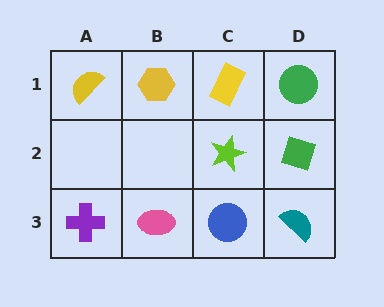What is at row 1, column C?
A yellow rectangle.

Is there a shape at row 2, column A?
No, that cell is empty.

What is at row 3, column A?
A purple cross.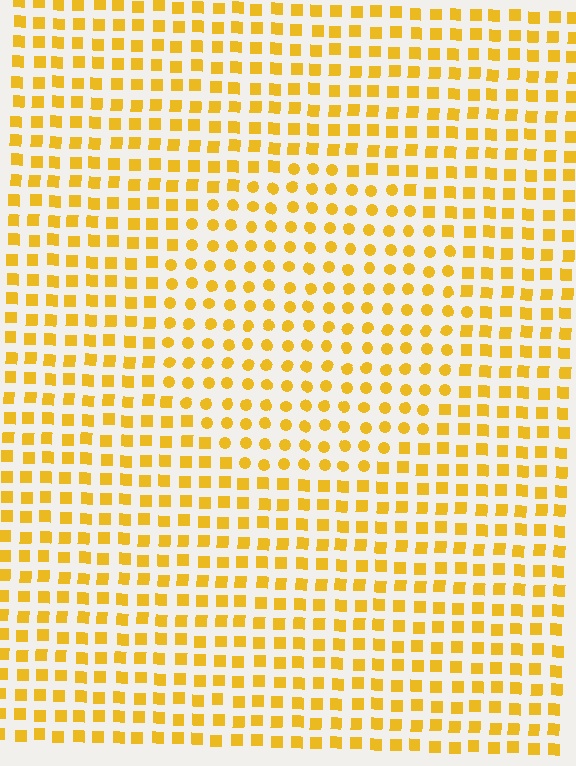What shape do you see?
I see a circle.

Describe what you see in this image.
The image is filled with small yellow elements arranged in a uniform grid. A circle-shaped region contains circles, while the surrounding area contains squares. The boundary is defined purely by the change in element shape.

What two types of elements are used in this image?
The image uses circles inside the circle region and squares outside it.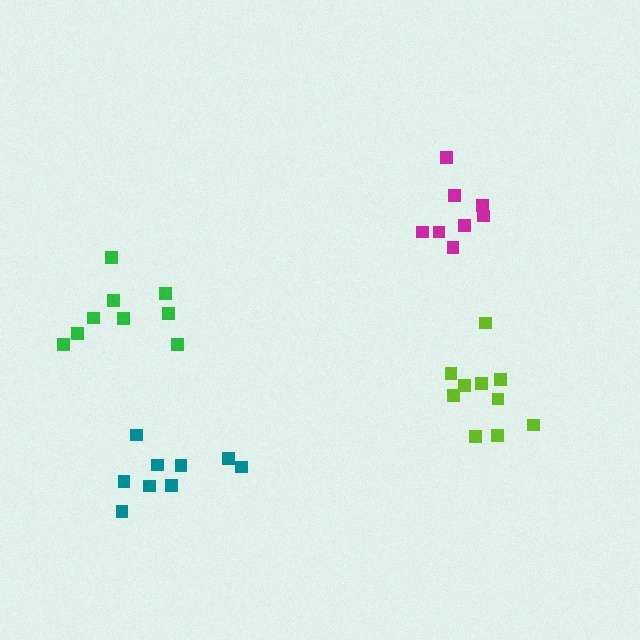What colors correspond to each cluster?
The clusters are colored: magenta, lime, teal, green.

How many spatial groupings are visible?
There are 4 spatial groupings.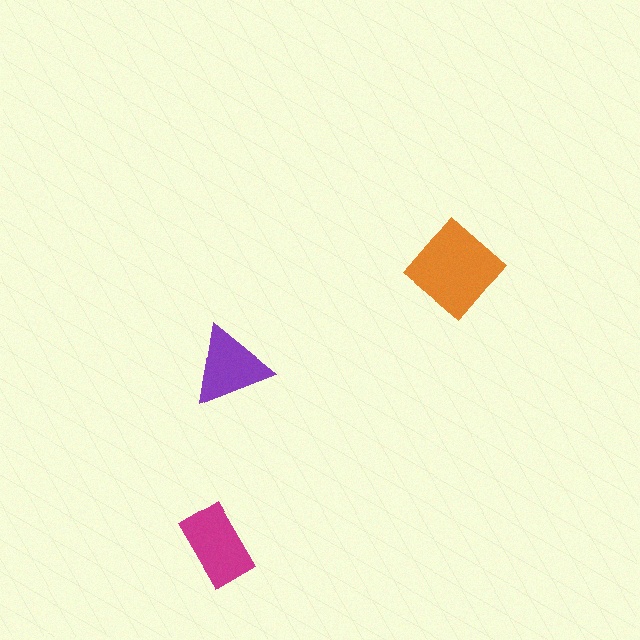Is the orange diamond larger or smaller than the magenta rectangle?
Larger.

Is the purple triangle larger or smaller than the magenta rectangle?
Smaller.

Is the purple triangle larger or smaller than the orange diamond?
Smaller.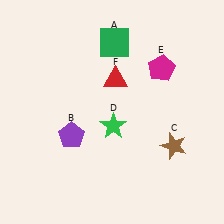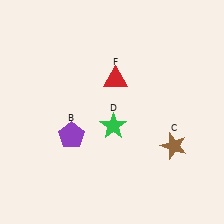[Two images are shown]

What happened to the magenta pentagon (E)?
The magenta pentagon (E) was removed in Image 2. It was in the top-right area of Image 1.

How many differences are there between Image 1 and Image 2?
There are 2 differences between the two images.